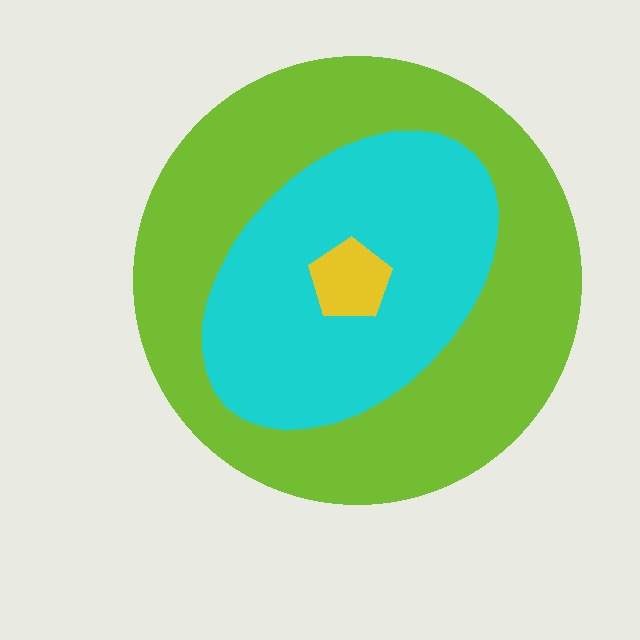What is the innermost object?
The yellow pentagon.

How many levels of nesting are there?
3.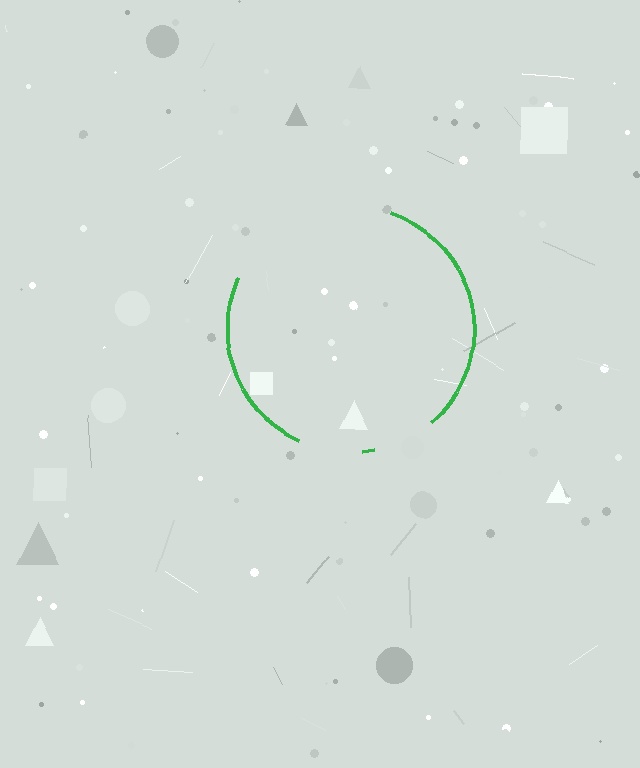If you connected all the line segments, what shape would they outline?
They would outline a circle.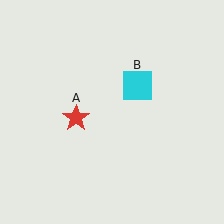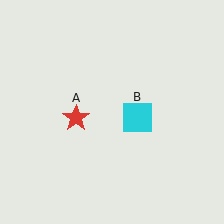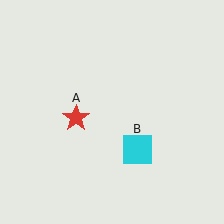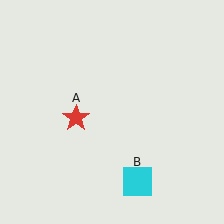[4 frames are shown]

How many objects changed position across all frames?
1 object changed position: cyan square (object B).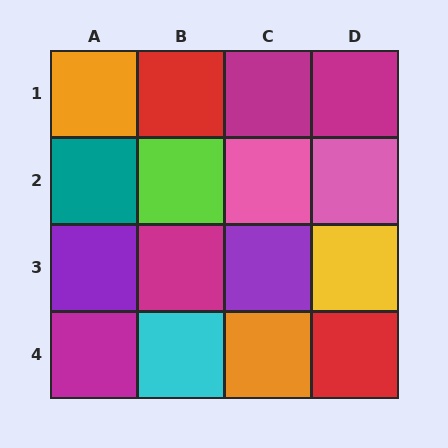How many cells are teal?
1 cell is teal.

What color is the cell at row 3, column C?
Purple.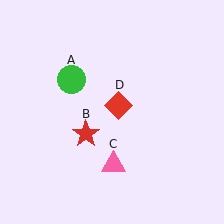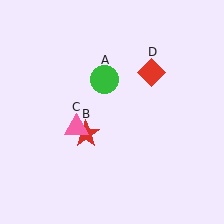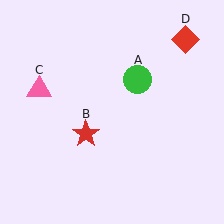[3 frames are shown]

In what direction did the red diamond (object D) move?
The red diamond (object D) moved up and to the right.